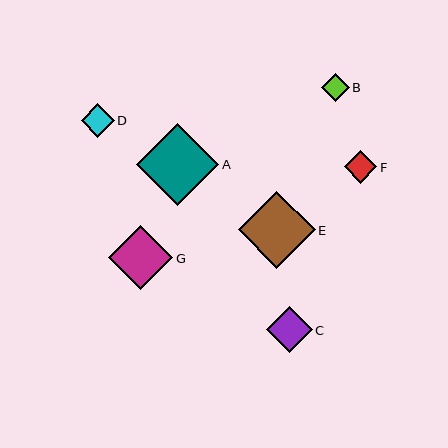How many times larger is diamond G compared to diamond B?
Diamond G is approximately 2.3 times the size of diamond B.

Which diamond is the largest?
Diamond A is the largest with a size of approximately 82 pixels.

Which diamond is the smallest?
Diamond B is the smallest with a size of approximately 28 pixels.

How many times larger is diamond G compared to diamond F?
Diamond G is approximately 2.0 times the size of diamond F.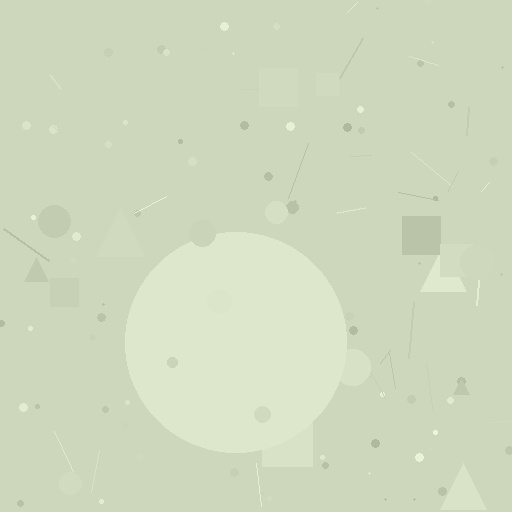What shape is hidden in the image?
A circle is hidden in the image.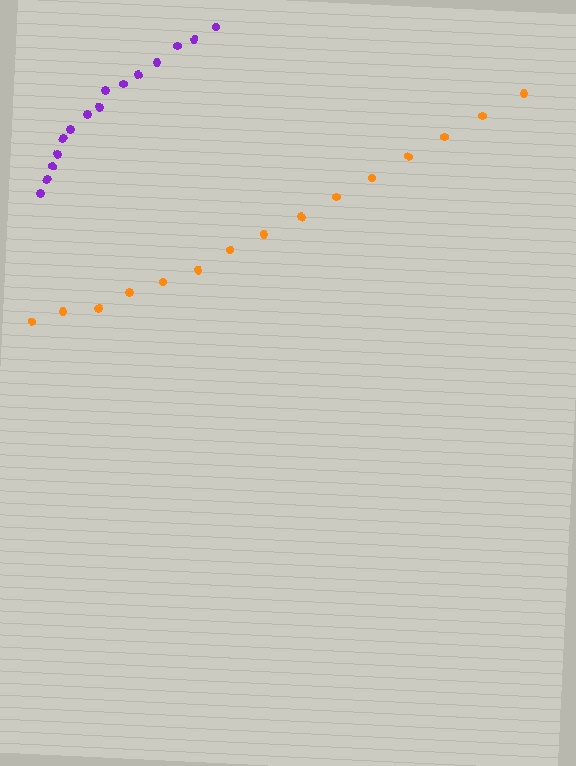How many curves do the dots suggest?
There are 2 distinct paths.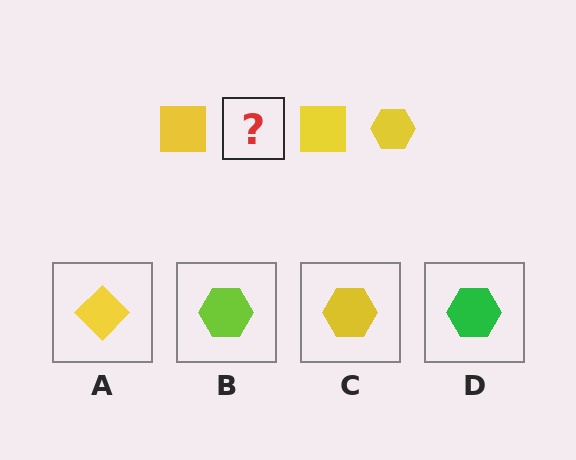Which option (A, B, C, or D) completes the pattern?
C.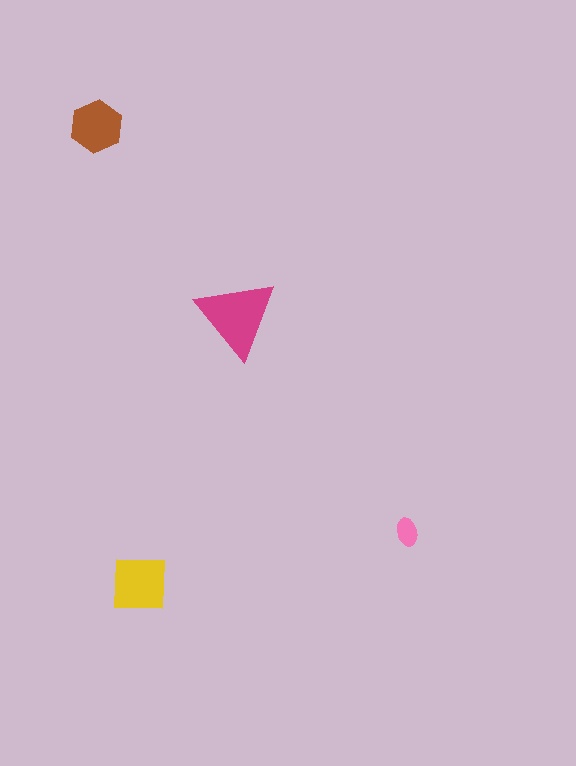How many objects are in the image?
There are 4 objects in the image.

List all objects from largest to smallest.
The magenta triangle, the yellow square, the brown hexagon, the pink ellipse.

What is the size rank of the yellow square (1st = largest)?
2nd.